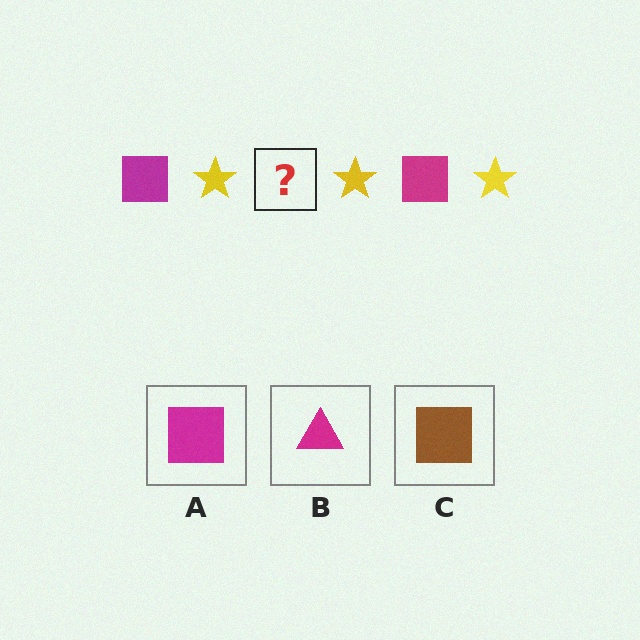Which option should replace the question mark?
Option A.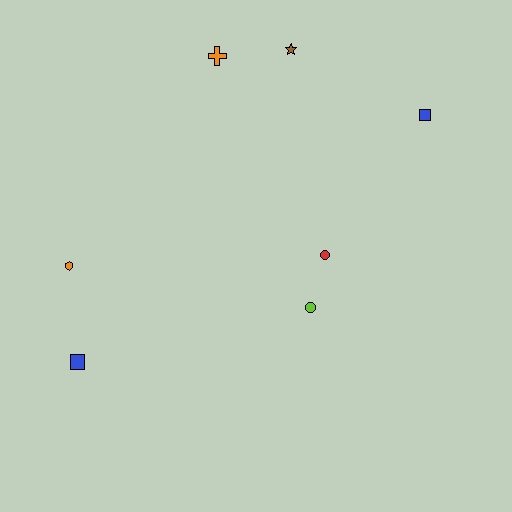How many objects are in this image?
There are 7 objects.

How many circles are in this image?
There are 2 circles.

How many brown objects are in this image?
There is 1 brown object.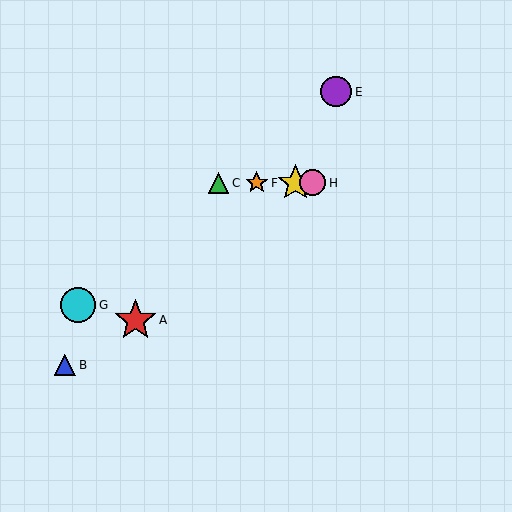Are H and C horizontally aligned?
Yes, both are at y≈183.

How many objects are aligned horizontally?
4 objects (C, D, F, H) are aligned horizontally.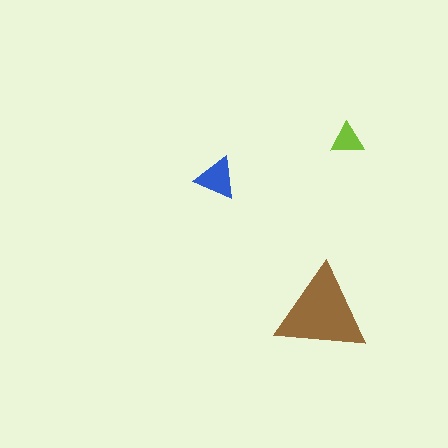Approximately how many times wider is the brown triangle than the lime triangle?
About 2.5 times wider.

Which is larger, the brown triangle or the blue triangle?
The brown one.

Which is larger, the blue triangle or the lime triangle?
The blue one.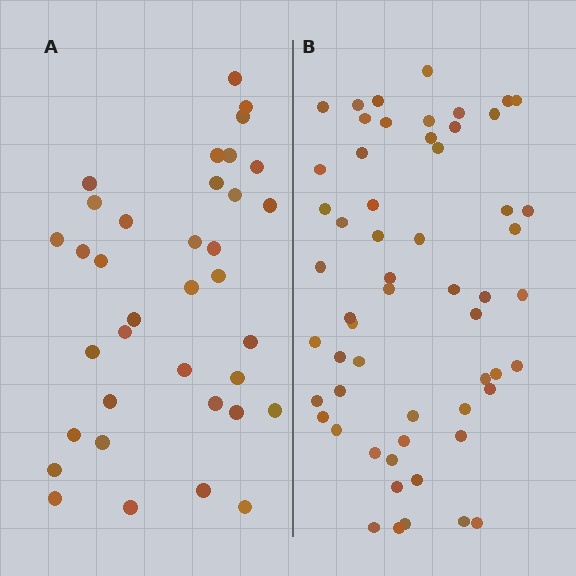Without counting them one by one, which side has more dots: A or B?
Region B (the right region) has more dots.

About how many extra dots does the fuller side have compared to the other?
Region B has approximately 20 more dots than region A.